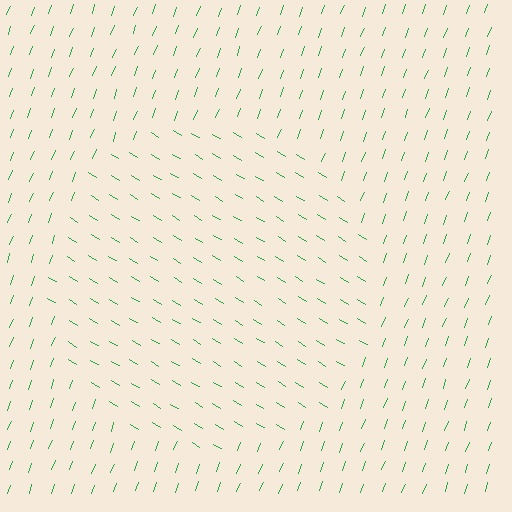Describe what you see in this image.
The image is filled with small green line segments. A circle region in the image has lines oriented differently from the surrounding lines, creating a visible texture boundary.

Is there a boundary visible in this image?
Yes, there is a texture boundary formed by a change in line orientation.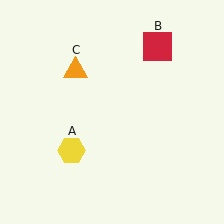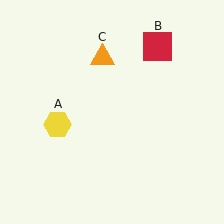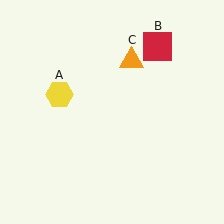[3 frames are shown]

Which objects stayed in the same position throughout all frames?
Red square (object B) remained stationary.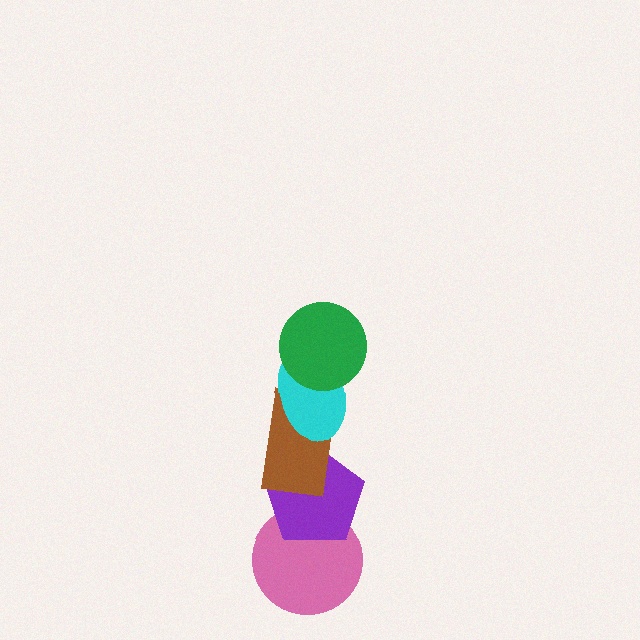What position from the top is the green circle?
The green circle is 1st from the top.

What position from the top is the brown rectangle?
The brown rectangle is 3rd from the top.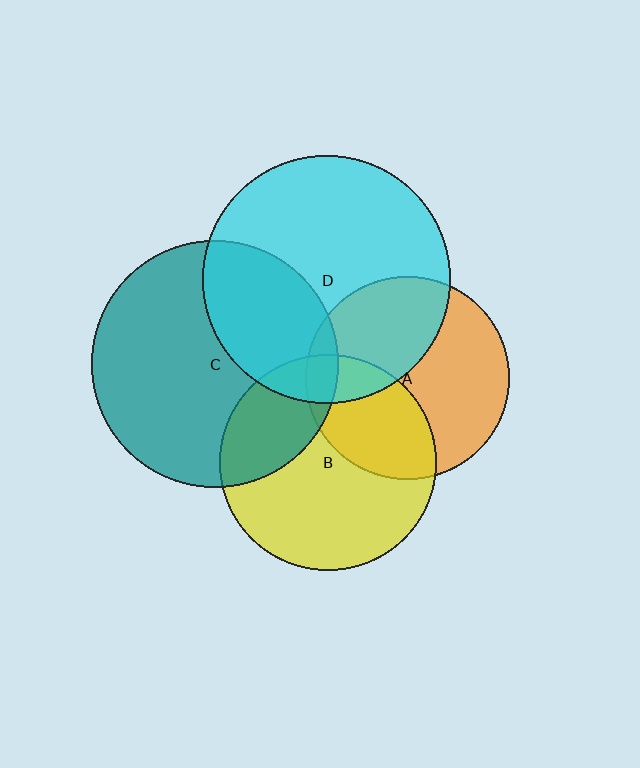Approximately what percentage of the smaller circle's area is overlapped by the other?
Approximately 10%.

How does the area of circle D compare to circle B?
Approximately 1.3 times.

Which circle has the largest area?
Circle D (cyan).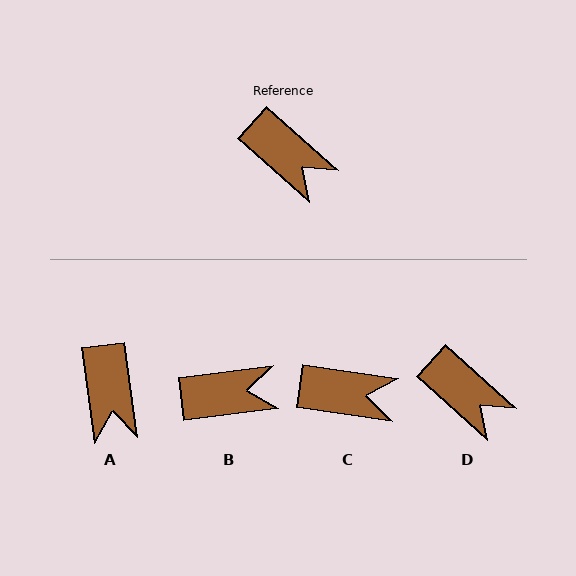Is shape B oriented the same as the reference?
No, it is off by about 49 degrees.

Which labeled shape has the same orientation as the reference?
D.